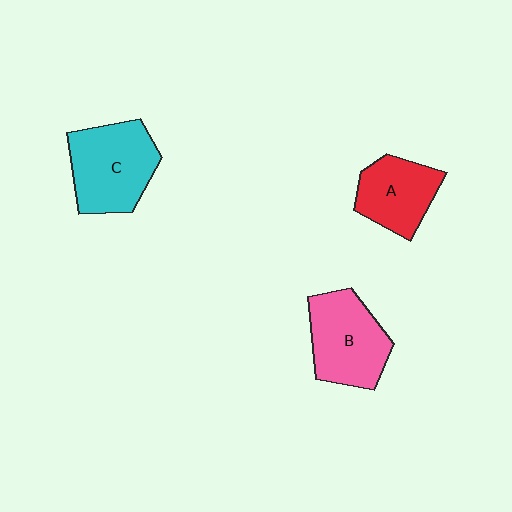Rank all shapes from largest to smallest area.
From largest to smallest: C (cyan), B (pink), A (red).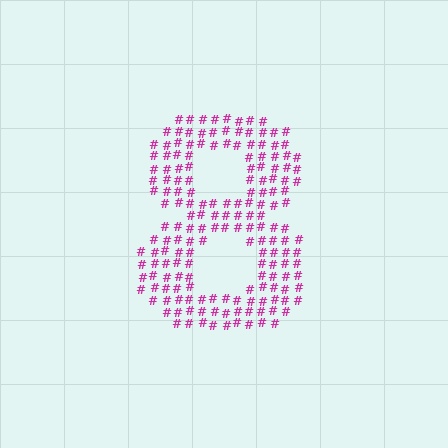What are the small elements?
The small elements are hash symbols.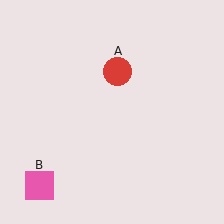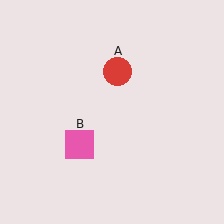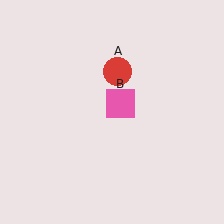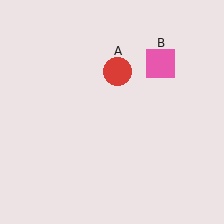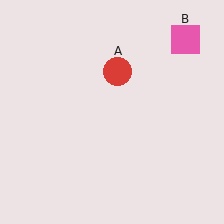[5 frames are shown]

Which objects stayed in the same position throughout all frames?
Red circle (object A) remained stationary.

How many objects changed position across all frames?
1 object changed position: pink square (object B).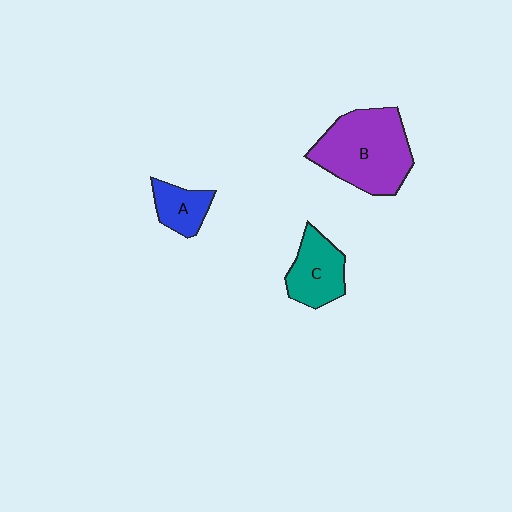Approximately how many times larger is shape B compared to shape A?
Approximately 2.8 times.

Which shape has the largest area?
Shape B (purple).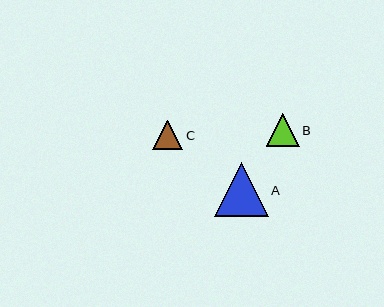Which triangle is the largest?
Triangle A is the largest with a size of approximately 54 pixels.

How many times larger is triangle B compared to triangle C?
Triangle B is approximately 1.1 times the size of triangle C.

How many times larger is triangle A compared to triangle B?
Triangle A is approximately 1.6 times the size of triangle B.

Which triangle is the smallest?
Triangle C is the smallest with a size of approximately 30 pixels.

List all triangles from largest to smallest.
From largest to smallest: A, B, C.